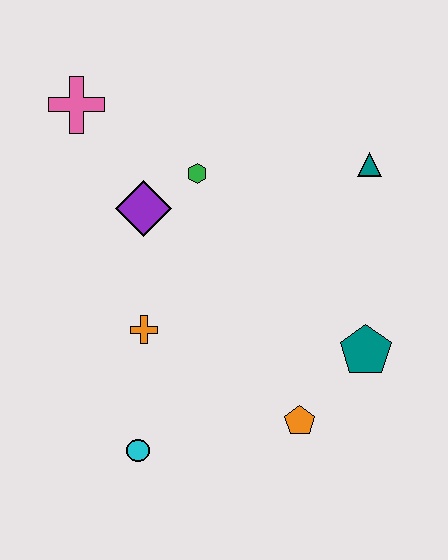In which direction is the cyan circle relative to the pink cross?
The cyan circle is below the pink cross.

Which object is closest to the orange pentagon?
The teal pentagon is closest to the orange pentagon.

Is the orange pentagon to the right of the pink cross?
Yes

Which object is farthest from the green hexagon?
The cyan circle is farthest from the green hexagon.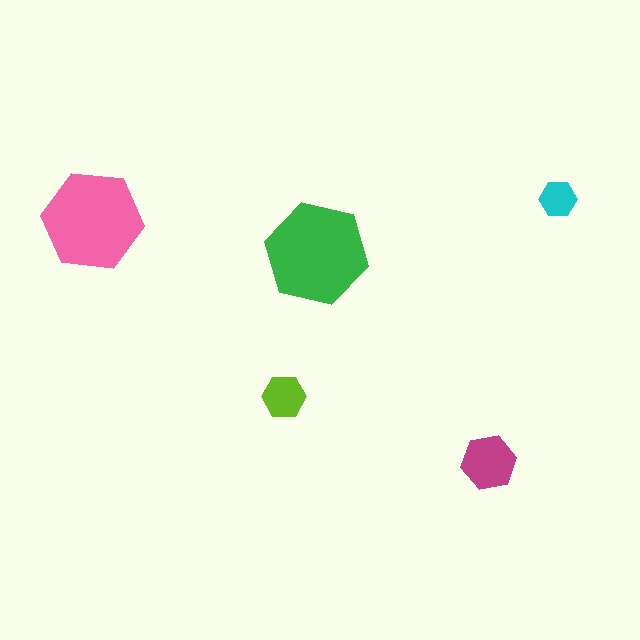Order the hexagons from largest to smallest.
the green one, the pink one, the magenta one, the lime one, the cyan one.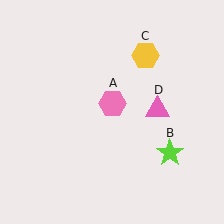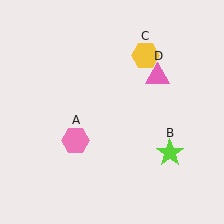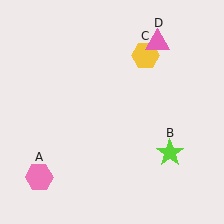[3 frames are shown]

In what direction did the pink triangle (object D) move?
The pink triangle (object D) moved up.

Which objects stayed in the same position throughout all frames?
Lime star (object B) and yellow hexagon (object C) remained stationary.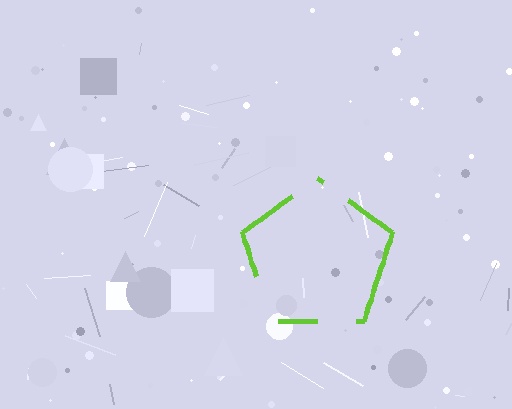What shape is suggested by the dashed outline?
The dashed outline suggests a pentagon.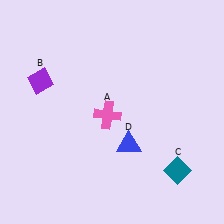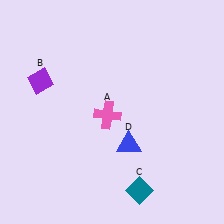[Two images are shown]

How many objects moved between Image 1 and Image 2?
1 object moved between the two images.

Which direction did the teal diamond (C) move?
The teal diamond (C) moved left.